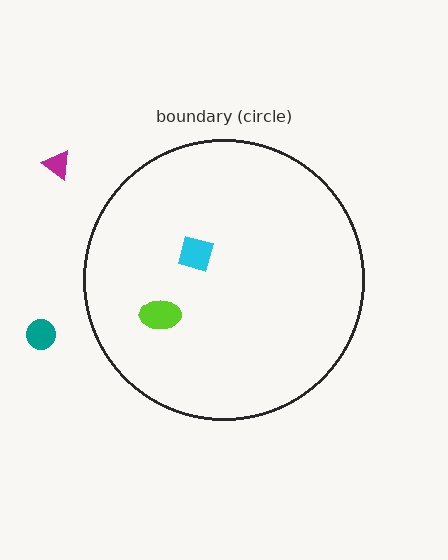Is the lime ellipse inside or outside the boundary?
Inside.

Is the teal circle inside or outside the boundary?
Outside.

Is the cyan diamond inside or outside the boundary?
Inside.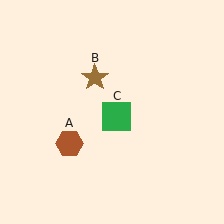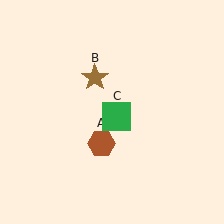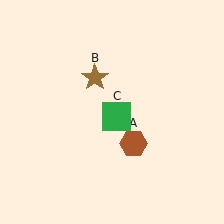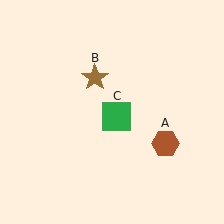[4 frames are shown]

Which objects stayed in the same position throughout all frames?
Brown star (object B) and green square (object C) remained stationary.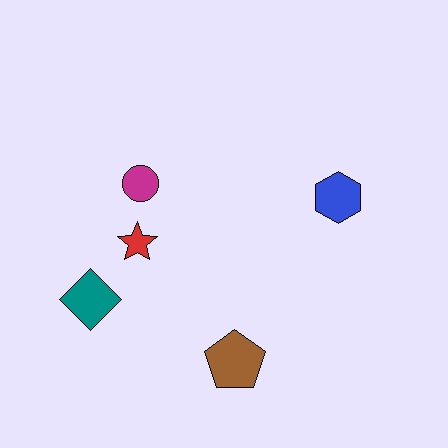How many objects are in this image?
There are 5 objects.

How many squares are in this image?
There are no squares.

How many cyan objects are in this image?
There are no cyan objects.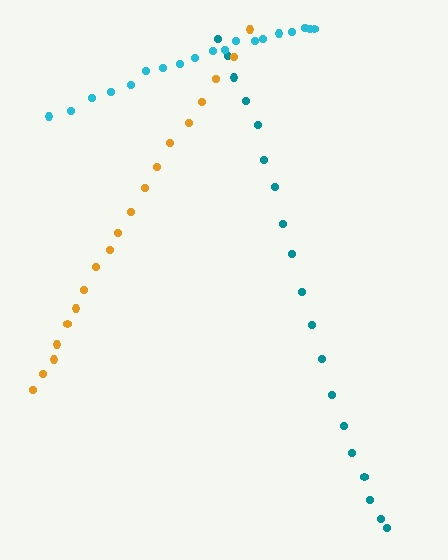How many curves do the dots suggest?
There are 3 distinct paths.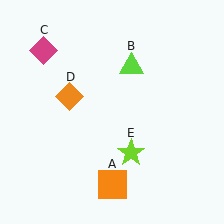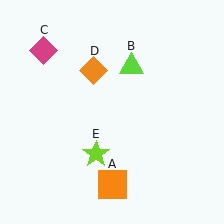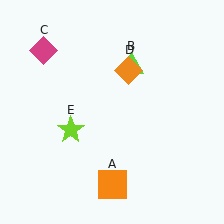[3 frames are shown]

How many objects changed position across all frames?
2 objects changed position: orange diamond (object D), lime star (object E).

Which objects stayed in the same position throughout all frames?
Orange square (object A) and lime triangle (object B) and magenta diamond (object C) remained stationary.